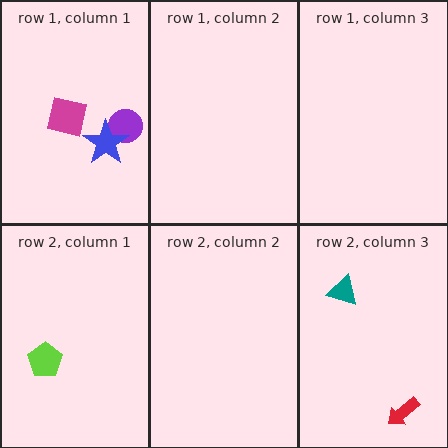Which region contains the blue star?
The row 1, column 1 region.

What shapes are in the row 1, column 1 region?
The purple circle, the blue star, the magenta square.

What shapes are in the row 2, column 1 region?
The lime pentagon.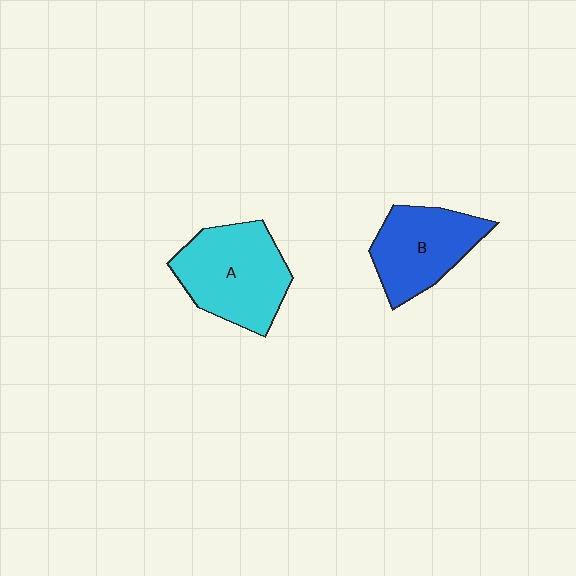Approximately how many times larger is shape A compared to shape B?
Approximately 1.2 times.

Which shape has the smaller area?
Shape B (blue).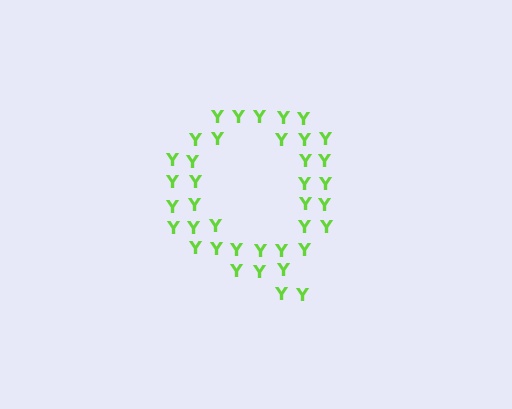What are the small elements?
The small elements are letter Y's.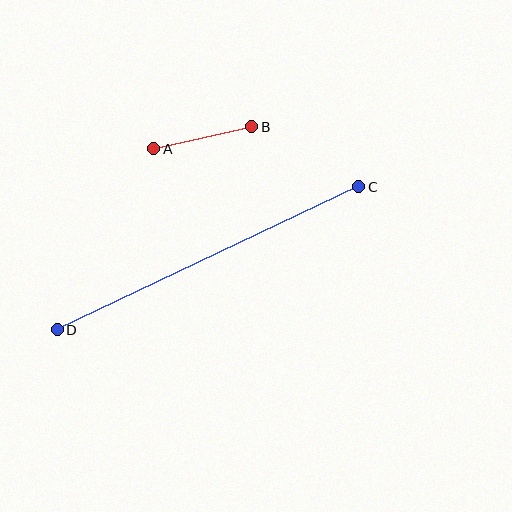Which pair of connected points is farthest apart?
Points C and D are farthest apart.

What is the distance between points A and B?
The distance is approximately 101 pixels.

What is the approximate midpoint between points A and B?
The midpoint is at approximately (203, 138) pixels.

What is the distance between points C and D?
The distance is approximately 334 pixels.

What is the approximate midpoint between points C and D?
The midpoint is at approximately (208, 258) pixels.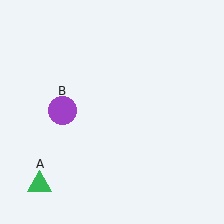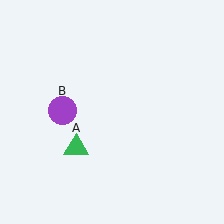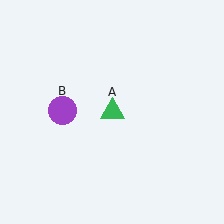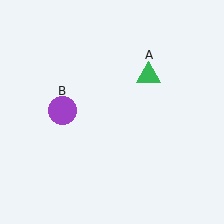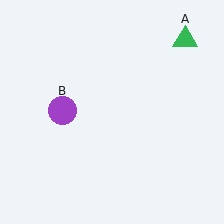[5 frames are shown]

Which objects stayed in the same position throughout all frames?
Purple circle (object B) remained stationary.